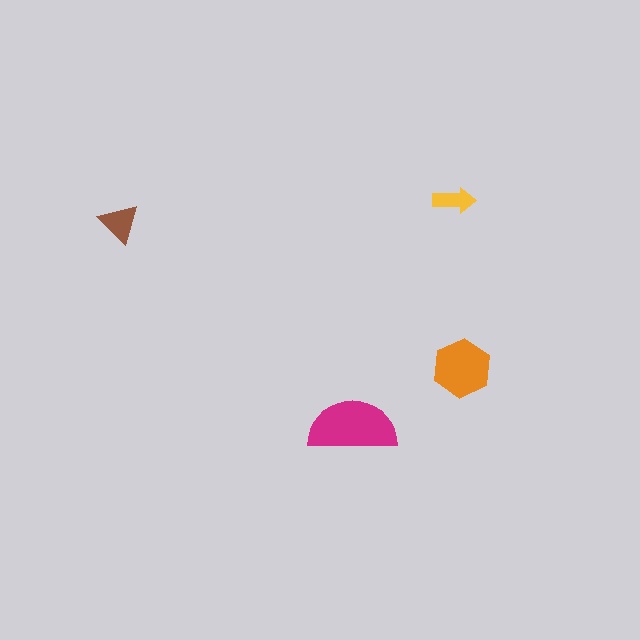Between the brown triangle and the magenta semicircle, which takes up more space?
The magenta semicircle.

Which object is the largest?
The magenta semicircle.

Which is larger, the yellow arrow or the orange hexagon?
The orange hexagon.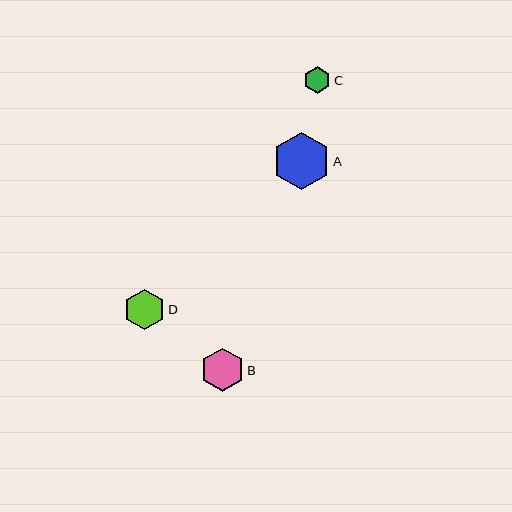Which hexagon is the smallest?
Hexagon C is the smallest with a size of approximately 27 pixels.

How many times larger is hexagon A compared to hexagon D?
Hexagon A is approximately 1.4 times the size of hexagon D.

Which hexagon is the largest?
Hexagon A is the largest with a size of approximately 58 pixels.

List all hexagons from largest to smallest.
From largest to smallest: A, B, D, C.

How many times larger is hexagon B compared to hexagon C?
Hexagon B is approximately 1.6 times the size of hexagon C.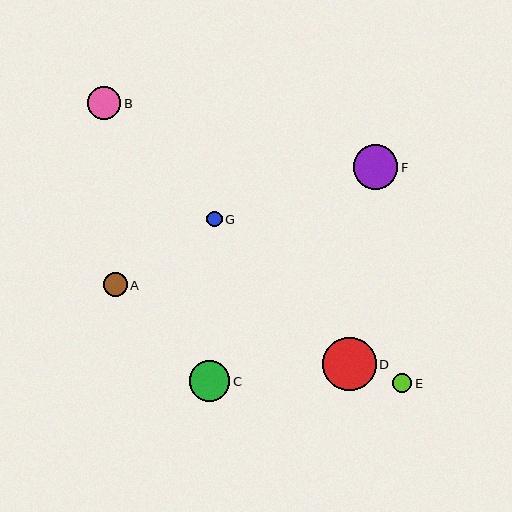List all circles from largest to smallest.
From largest to smallest: D, F, C, B, A, E, G.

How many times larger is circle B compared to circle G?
Circle B is approximately 2.2 times the size of circle G.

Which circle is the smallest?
Circle G is the smallest with a size of approximately 15 pixels.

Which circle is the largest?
Circle D is the largest with a size of approximately 54 pixels.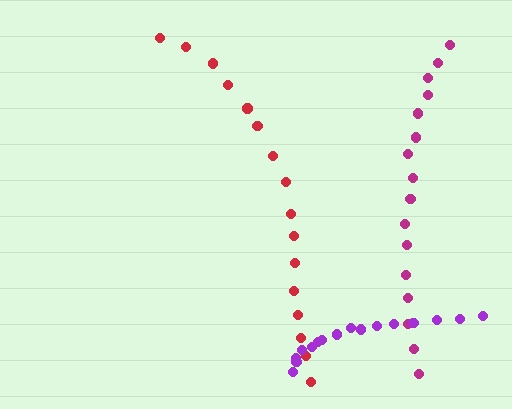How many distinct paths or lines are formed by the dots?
There are 3 distinct paths.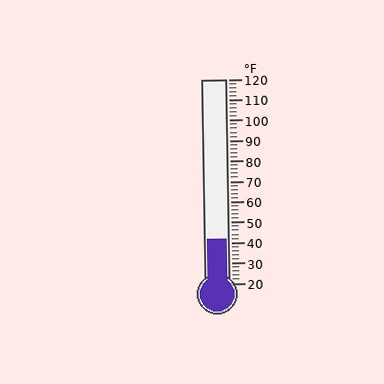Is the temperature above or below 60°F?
The temperature is below 60°F.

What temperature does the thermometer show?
The thermometer shows approximately 42°F.